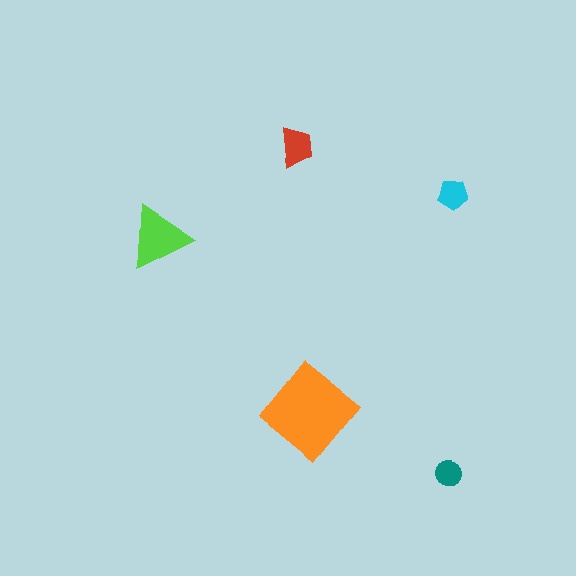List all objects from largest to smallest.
The orange diamond, the lime triangle, the red trapezoid, the cyan pentagon, the teal circle.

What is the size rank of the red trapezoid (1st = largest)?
3rd.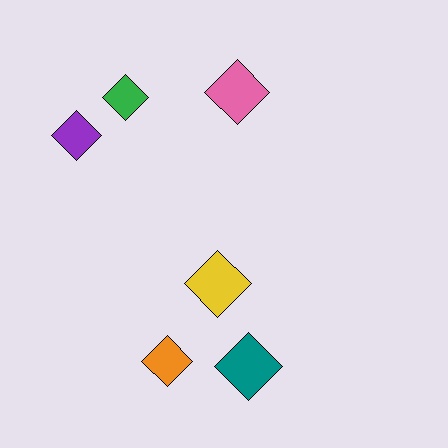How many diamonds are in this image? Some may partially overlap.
There are 6 diamonds.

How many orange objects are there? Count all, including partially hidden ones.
There is 1 orange object.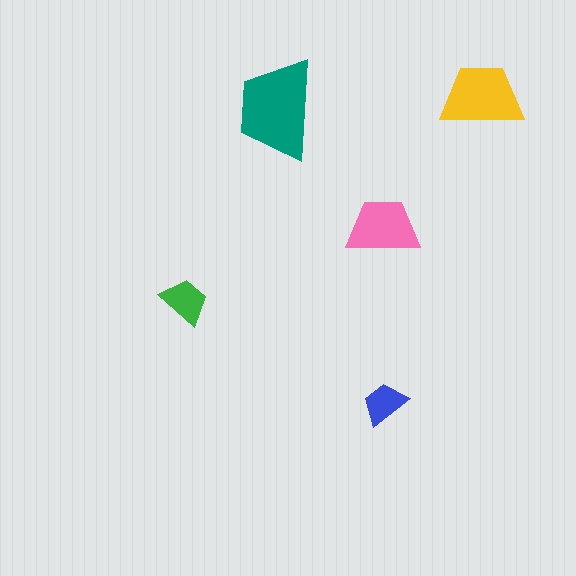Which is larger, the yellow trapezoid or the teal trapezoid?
The teal one.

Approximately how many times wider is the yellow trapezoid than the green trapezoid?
About 1.5 times wider.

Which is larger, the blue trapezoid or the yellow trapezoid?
The yellow one.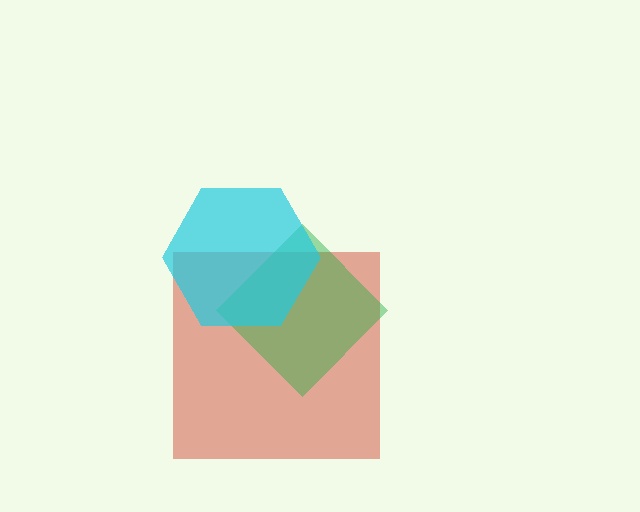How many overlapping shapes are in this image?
There are 3 overlapping shapes in the image.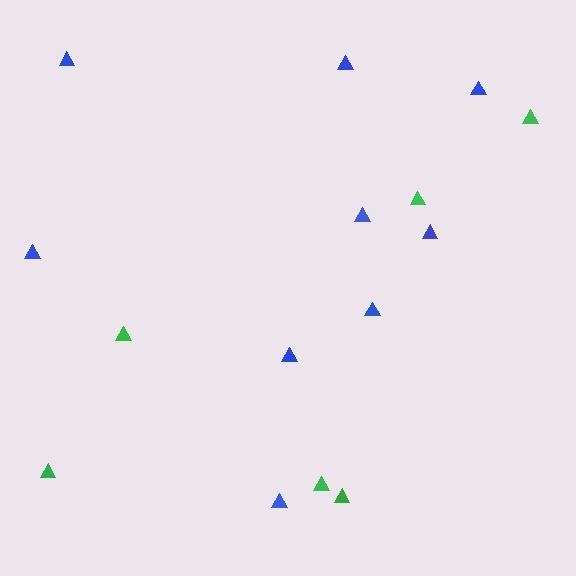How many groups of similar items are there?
There are 2 groups: one group of green triangles (6) and one group of blue triangles (9).